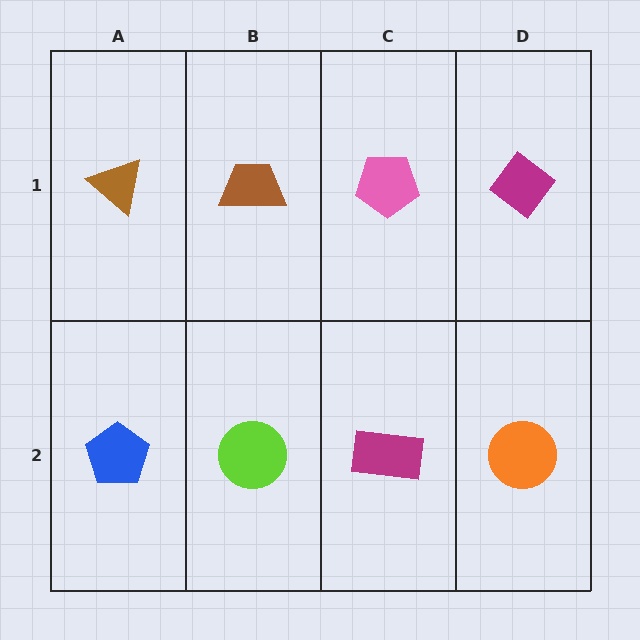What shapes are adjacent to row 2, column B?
A brown trapezoid (row 1, column B), a blue pentagon (row 2, column A), a magenta rectangle (row 2, column C).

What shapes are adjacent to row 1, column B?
A lime circle (row 2, column B), a brown triangle (row 1, column A), a pink pentagon (row 1, column C).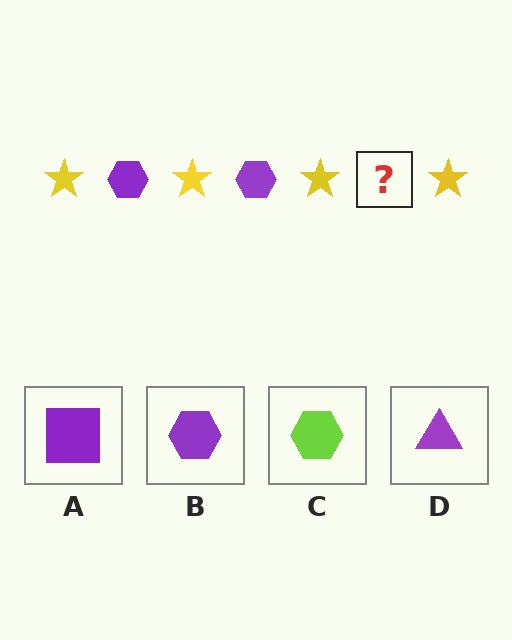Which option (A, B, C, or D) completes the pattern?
B.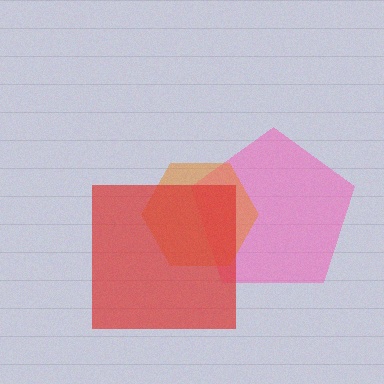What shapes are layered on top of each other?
The layered shapes are: a pink pentagon, an orange hexagon, a red square.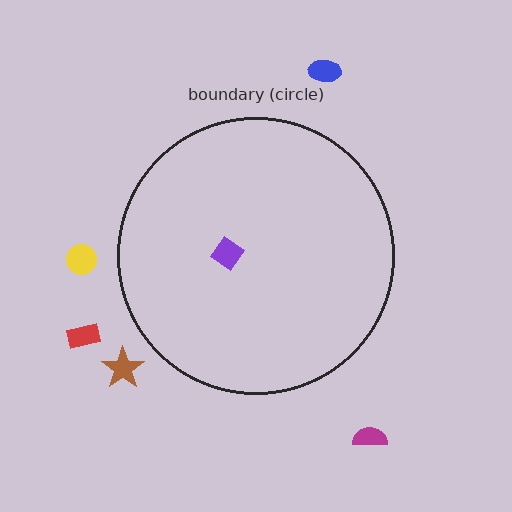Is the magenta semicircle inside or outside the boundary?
Outside.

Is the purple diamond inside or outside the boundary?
Inside.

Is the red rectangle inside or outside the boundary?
Outside.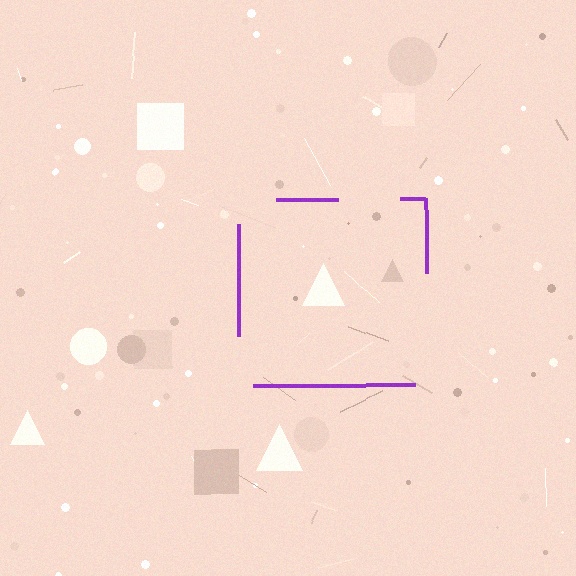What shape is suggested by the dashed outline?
The dashed outline suggests a square.